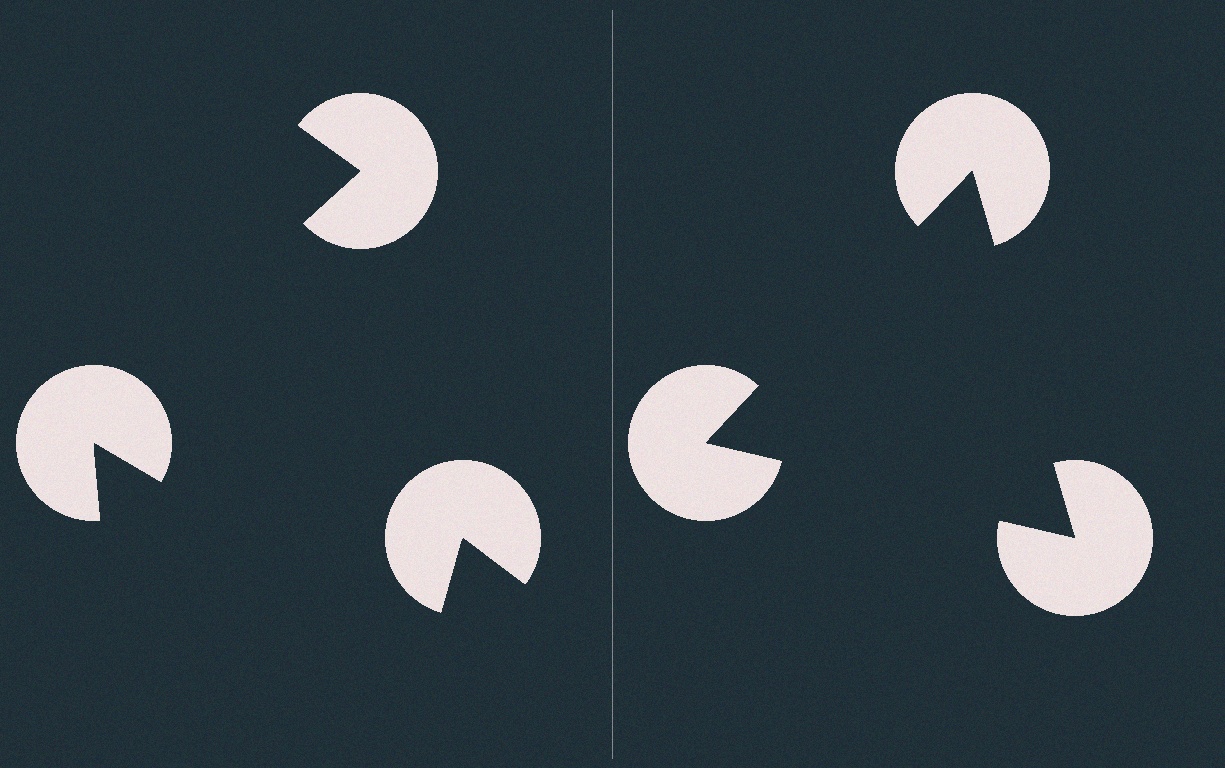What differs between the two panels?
The pac-man discs are positioned identically on both sides; only the wedge orientations differ. On the right they align to a triangle; on the left they are misaligned.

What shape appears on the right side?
An illusory triangle.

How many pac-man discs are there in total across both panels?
6 — 3 on each side.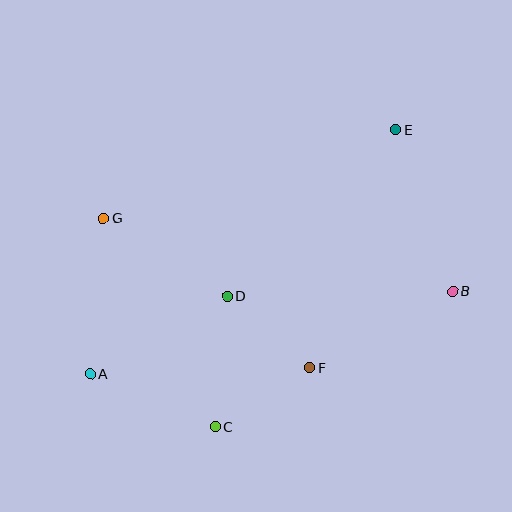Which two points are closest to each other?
Points D and F are closest to each other.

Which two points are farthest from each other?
Points A and E are farthest from each other.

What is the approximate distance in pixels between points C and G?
The distance between C and G is approximately 237 pixels.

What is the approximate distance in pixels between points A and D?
The distance between A and D is approximately 157 pixels.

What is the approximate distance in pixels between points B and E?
The distance between B and E is approximately 171 pixels.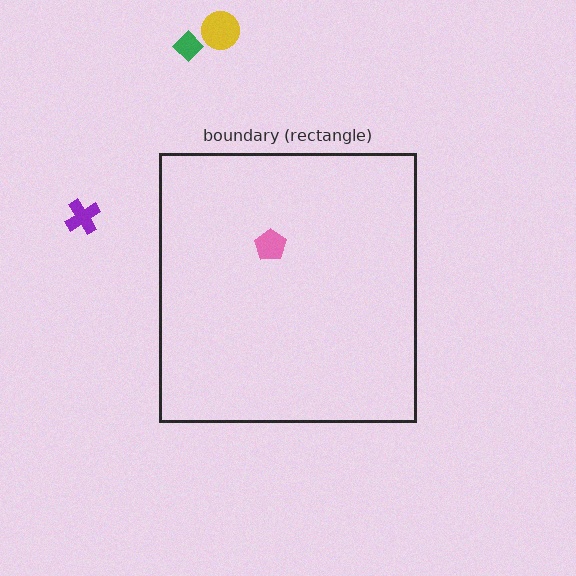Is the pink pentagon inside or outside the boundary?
Inside.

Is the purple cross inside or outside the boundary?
Outside.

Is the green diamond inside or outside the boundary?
Outside.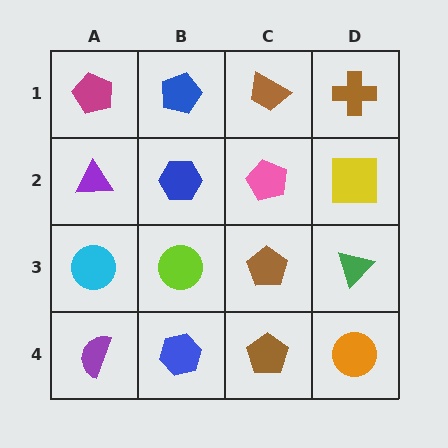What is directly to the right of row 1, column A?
A blue pentagon.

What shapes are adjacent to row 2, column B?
A blue pentagon (row 1, column B), a lime circle (row 3, column B), a purple triangle (row 2, column A), a pink pentagon (row 2, column C).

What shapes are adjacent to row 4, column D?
A green triangle (row 3, column D), a brown pentagon (row 4, column C).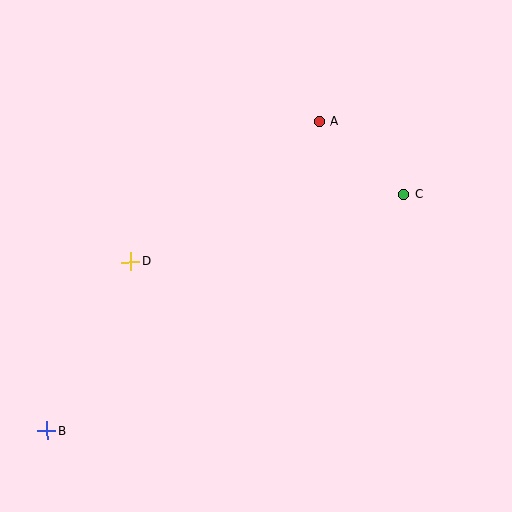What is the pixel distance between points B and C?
The distance between B and C is 428 pixels.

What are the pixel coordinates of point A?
Point A is at (320, 121).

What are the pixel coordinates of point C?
Point C is at (404, 194).